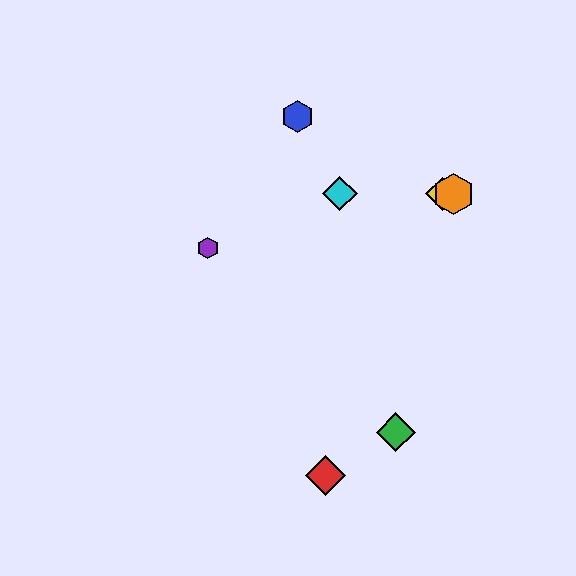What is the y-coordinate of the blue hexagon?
The blue hexagon is at y≈117.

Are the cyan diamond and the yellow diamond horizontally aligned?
Yes, both are at y≈194.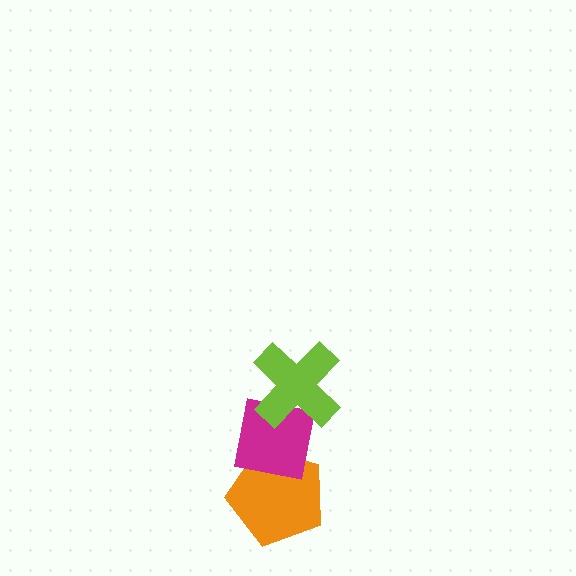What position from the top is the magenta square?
The magenta square is 2nd from the top.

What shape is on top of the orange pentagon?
The magenta square is on top of the orange pentagon.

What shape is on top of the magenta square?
The lime cross is on top of the magenta square.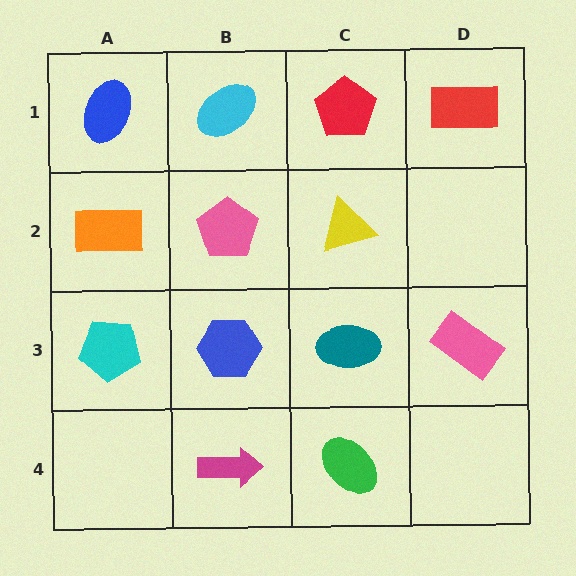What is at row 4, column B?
A magenta arrow.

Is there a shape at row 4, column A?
No, that cell is empty.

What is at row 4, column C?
A green ellipse.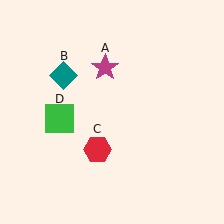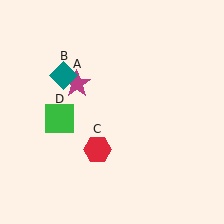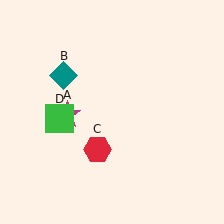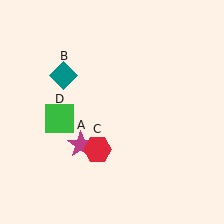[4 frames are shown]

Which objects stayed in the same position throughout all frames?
Teal diamond (object B) and red hexagon (object C) and green square (object D) remained stationary.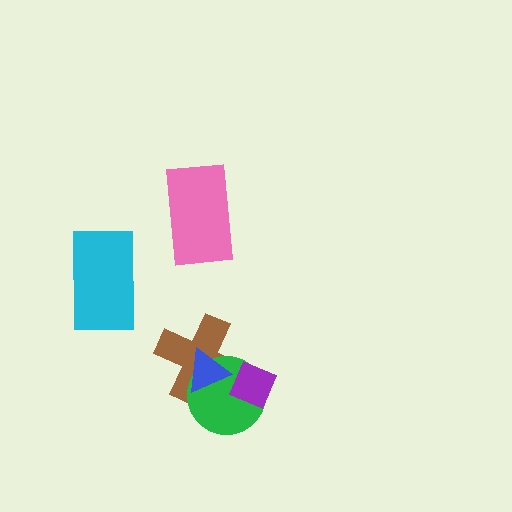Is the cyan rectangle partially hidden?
No, no other shape covers it.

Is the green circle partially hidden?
Yes, it is partially covered by another shape.